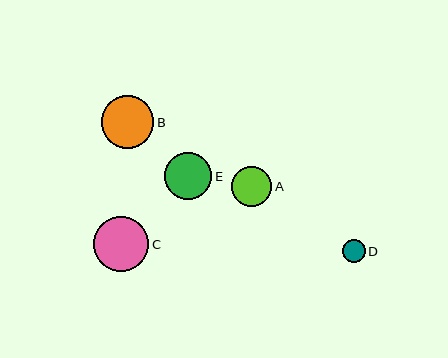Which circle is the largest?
Circle C is the largest with a size of approximately 55 pixels.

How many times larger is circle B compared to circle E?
Circle B is approximately 1.1 times the size of circle E.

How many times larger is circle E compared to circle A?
Circle E is approximately 1.2 times the size of circle A.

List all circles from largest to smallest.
From largest to smallest: C, B, E, A, D.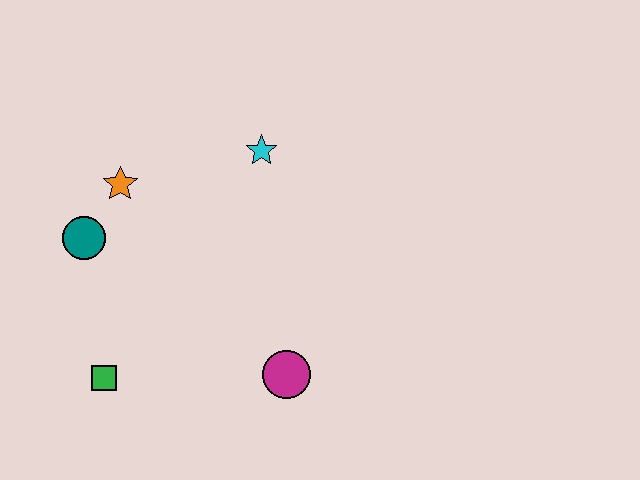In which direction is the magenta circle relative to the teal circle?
The magenta circle is to the right of the teal circle.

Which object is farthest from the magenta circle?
The orange star is farthest from the magenta circle.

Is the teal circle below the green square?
No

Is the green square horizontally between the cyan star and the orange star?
No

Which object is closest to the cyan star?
The orange star is closest to the cyan star.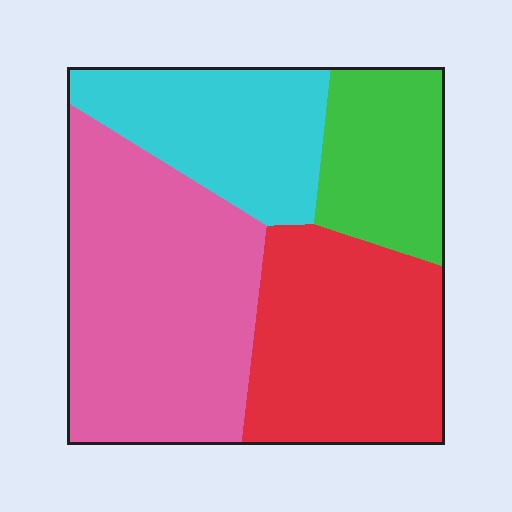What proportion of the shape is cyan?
Cyan takes up between a sixth and a third of the shape.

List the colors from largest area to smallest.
From largest to smallest: pink, red, cyan, green.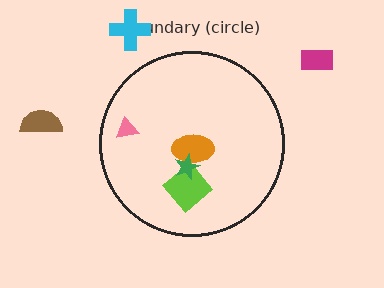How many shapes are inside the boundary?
4 inside, 3 outside.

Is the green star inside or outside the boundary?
Inside.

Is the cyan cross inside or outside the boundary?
Outside.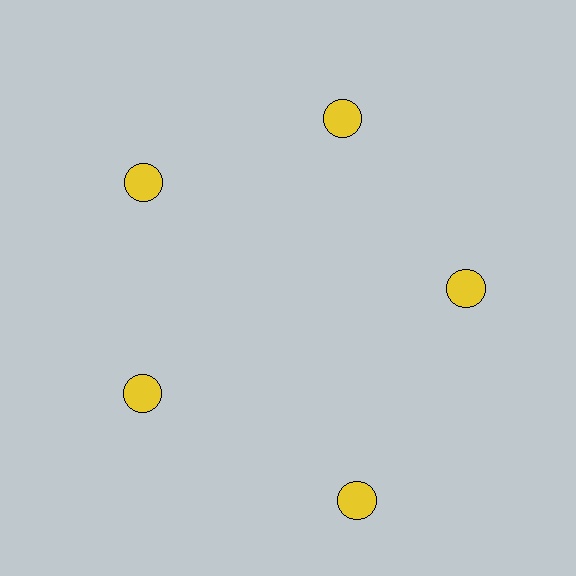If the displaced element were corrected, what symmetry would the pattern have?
It would have 5-fold rotational symmetry — the pattern would map onto itself every 72 degrees.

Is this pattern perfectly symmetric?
No. The 5 yellow circles are arranged in a ring, but one element near the 5 o'clock position is pushed outward from the center, breaking the 5-fold rotational symmetry.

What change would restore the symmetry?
The symmetry would be restored by moving it inward, back onto the ring so that all 5 circles sit at equal angles and equal distance from the center.